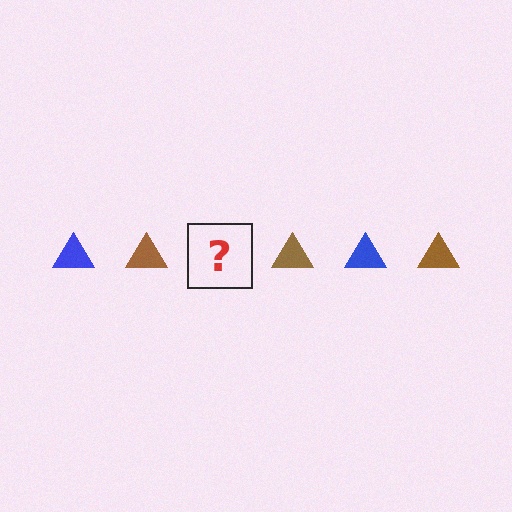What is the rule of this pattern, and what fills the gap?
The rule is that the pattern cycles through blue, brown triangles. The gap should be filled with a blue triangle.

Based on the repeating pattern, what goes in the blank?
The blank should be a blue triangle.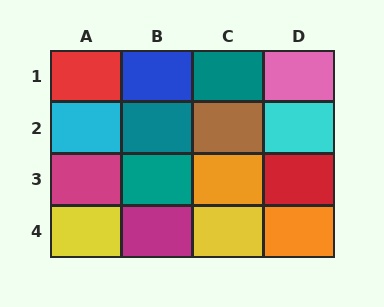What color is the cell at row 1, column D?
Pink.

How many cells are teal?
3 cells are teal.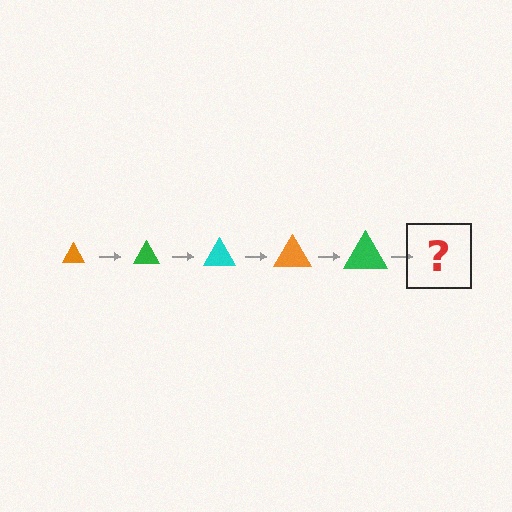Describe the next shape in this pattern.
It should be a cyan triangle, larger than the previous one.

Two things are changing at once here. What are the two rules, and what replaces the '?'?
The two rules are that the triangle grows larger each step and the color cycles through orange, green, and cyan. The '?' should be a cyan triangle, larger than the previous one.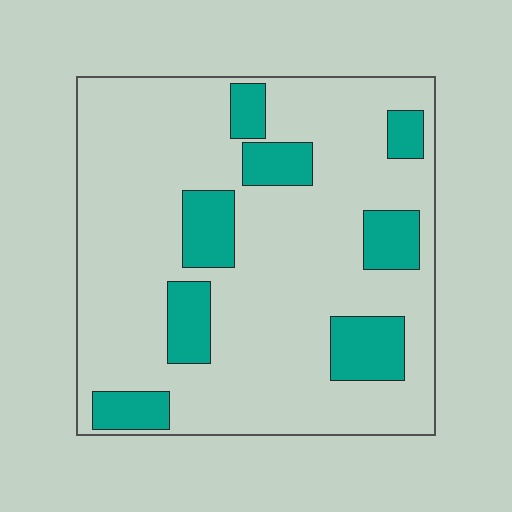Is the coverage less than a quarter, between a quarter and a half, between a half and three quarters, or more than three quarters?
Less than a quarter.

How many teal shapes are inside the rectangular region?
8.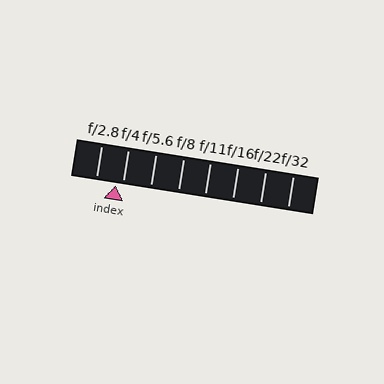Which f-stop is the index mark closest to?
The index mark is closest to f/4.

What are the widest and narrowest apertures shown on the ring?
The widest aperture shown is f/2.8 and the narrowest is f/32.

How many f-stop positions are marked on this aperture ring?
There are 8 f-stop positions marked.